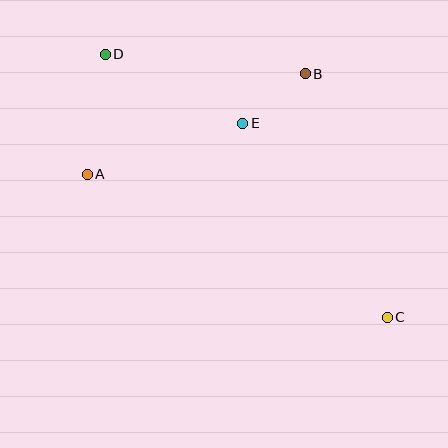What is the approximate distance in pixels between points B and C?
The distance between B and C is approximately 257 pixels.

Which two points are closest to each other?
Points B and E are closest to each other.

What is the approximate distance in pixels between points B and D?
The distance between B and D is approximately 201 pixels.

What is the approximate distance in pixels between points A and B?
The distance between A and B is approximately 241 pixels.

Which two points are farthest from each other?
Points C and D are farthest from each other.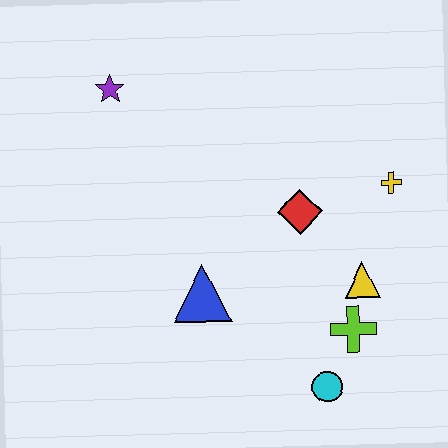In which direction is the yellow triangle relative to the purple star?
The yellow triangle is to the right of the purple star.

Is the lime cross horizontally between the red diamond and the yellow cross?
Yes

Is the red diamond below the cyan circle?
No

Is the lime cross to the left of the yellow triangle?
Yes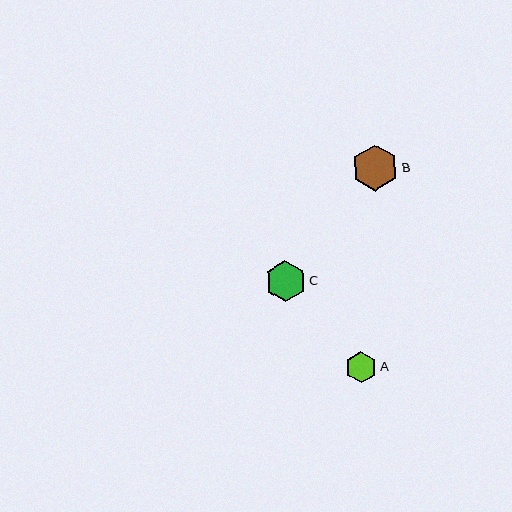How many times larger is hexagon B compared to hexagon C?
Hexagon B is approximately 1.1 times the size of hexagon C.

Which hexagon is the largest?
Hexagon B is the largest with a size of approximately 46 pixels.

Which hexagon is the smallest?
Hexagon A is the smallest with a size of approximately 31 pixels.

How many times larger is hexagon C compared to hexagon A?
Hexagon C is approximately 1.3 times the size of hexagon A.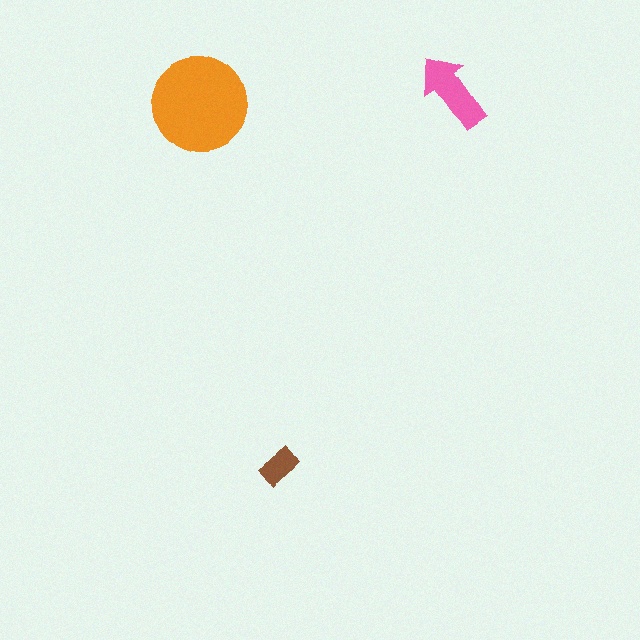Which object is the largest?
The orange circle.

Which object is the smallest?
The brown rectangle.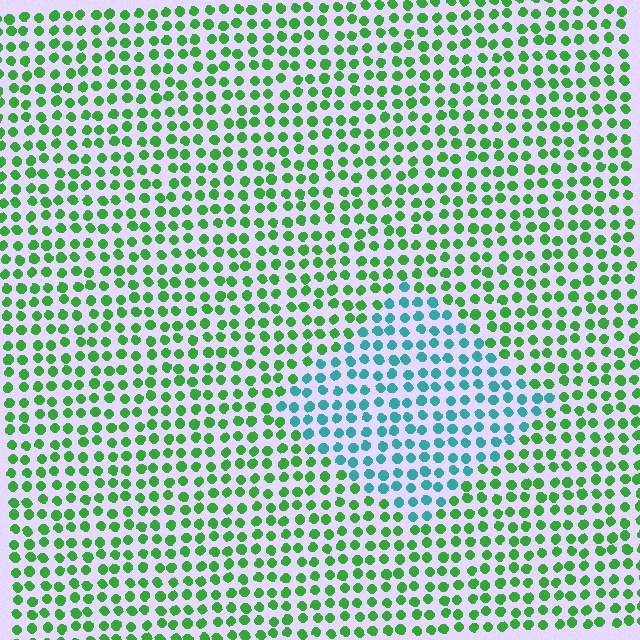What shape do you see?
I see a diamond.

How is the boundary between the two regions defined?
The boundary is defined purely by a slight shift in hue (about 58 degrees). Spacing, size, and orientation are identical on both sides.